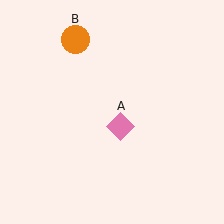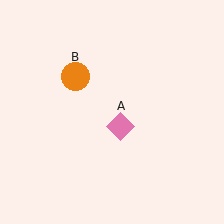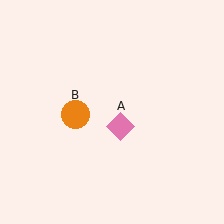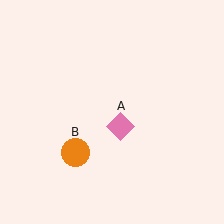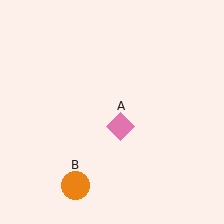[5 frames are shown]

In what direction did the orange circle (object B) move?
The orange circle (object B) moved down.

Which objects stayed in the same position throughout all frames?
Pink diamond (object A) remained stationary.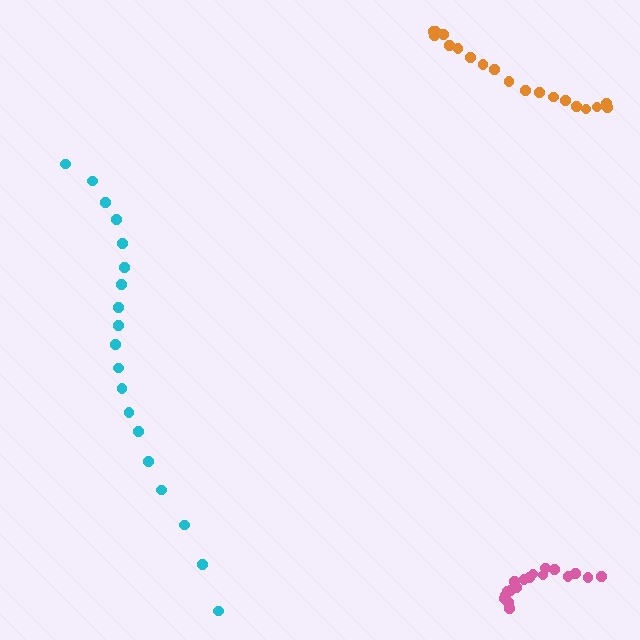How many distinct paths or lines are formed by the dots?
There are 3 distinct paths.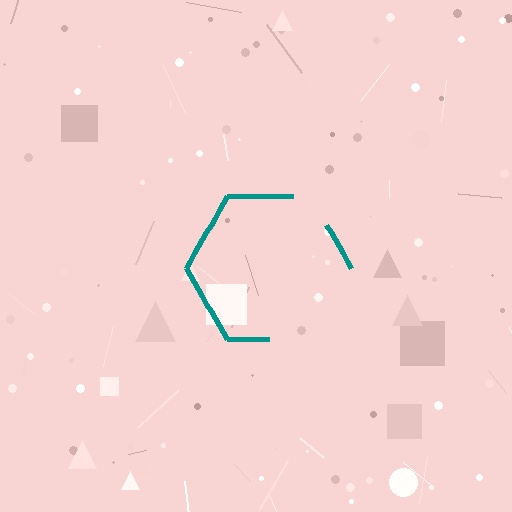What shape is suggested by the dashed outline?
The dashed outline suggests a hexagon.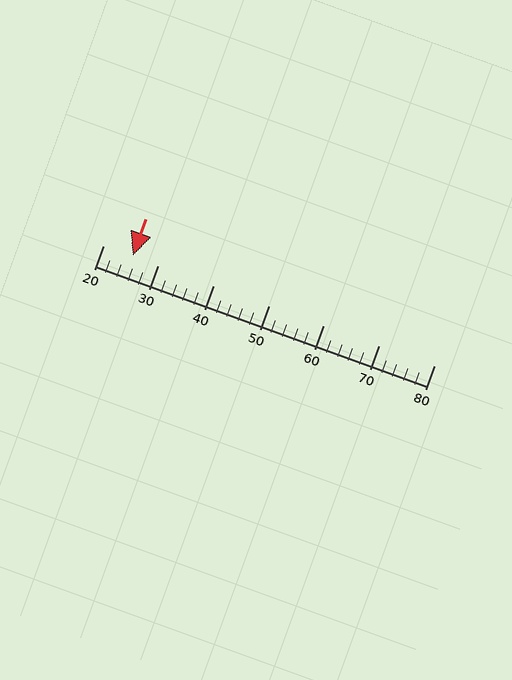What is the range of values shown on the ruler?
The ruler shows values from 20 to 80.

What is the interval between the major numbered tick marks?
The major tick marks are spaced 10 units apart.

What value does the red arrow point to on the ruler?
The red arrow points to approximately 25.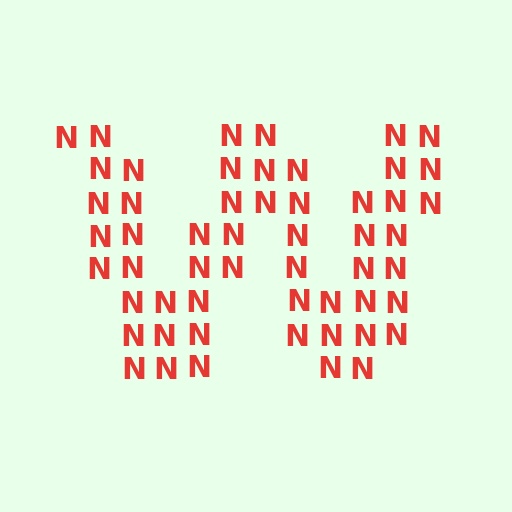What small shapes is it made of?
It is made of small letter N's.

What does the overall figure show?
The overall figure shows the letter W.